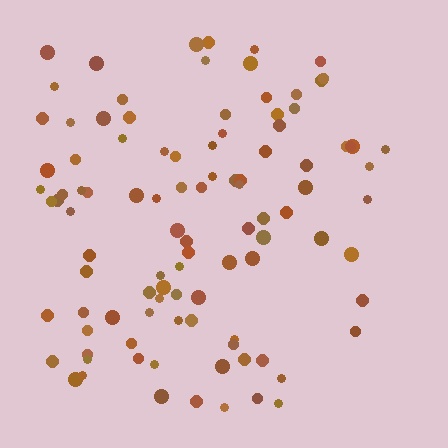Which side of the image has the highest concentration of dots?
The left.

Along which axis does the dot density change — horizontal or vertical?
Horizontal.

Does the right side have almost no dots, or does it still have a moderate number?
Still a moderate number, just noticeably fewer than the left.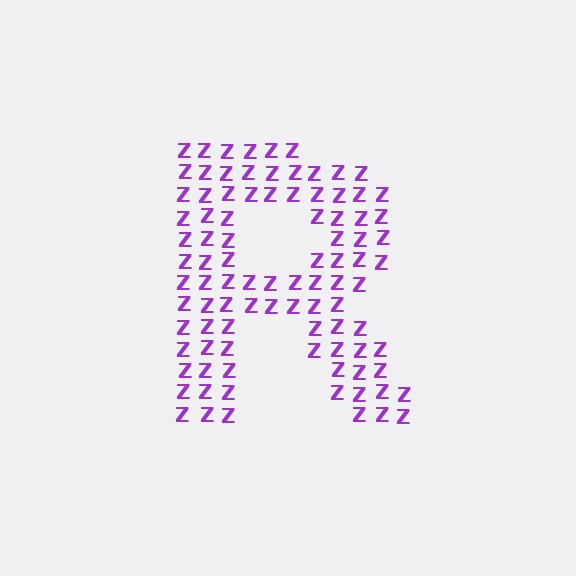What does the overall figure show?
The overall figure shows the letter R.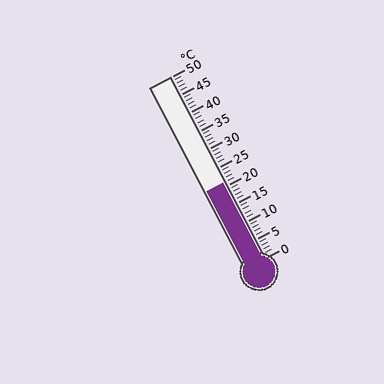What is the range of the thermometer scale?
The thermometer scale ranges from 0°C to 50°C.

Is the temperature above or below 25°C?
The temperature is below 25°C.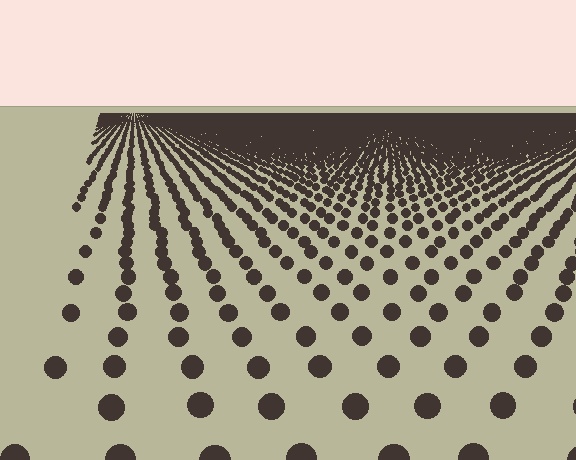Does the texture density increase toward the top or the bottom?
Density increases toward the top.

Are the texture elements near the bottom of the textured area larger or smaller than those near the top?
Larger. Near the bottom, elements are closer to the viewer and appear at a bigger on-screen size.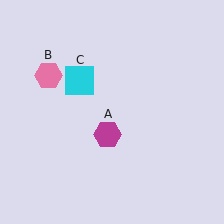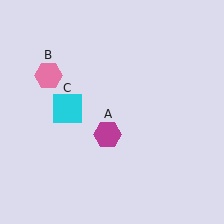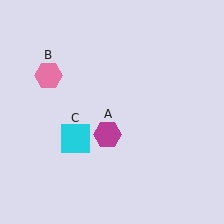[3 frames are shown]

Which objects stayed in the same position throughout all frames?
Magenta hexagon (object A) and pink hexagon (object B) remained stationary.